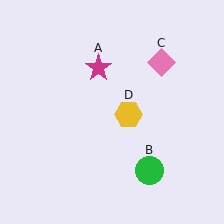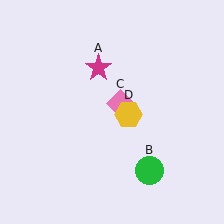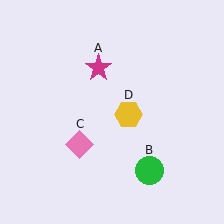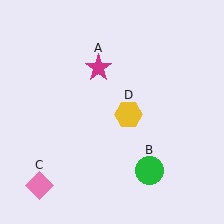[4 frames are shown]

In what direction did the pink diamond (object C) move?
The pink diamond (object C) moved down and to the left.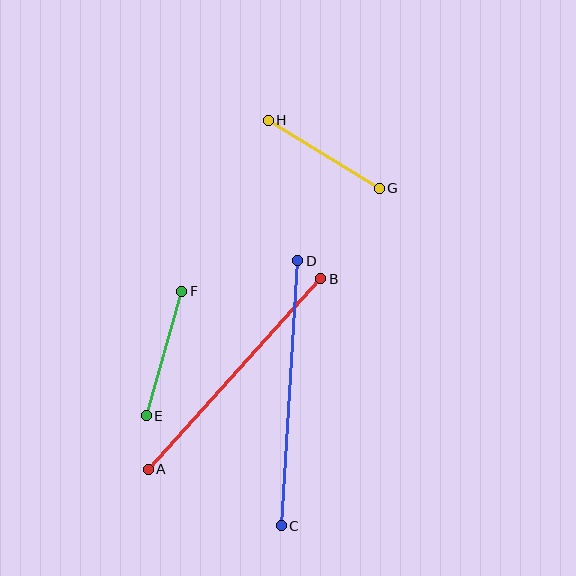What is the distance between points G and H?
The distance is approximately 130 pixels.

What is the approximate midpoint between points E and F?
The midpoint is at approximately (164, 353) pixels.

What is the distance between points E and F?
The distance is approximately 129 pixels.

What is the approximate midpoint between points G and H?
The midpoint is at approximately (324, 154) pixels.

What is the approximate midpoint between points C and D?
The midpoint is at approximately (289, 393) pixels.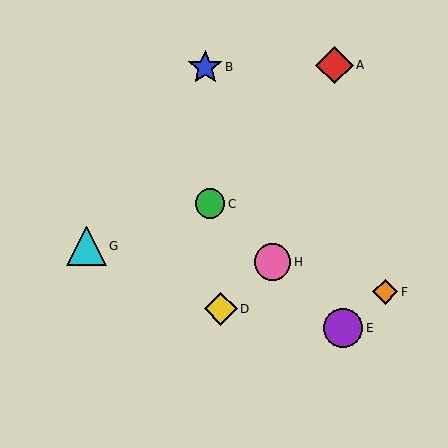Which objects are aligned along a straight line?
Objects C, E, H are aligned along a straight line.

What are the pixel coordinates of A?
Object A is at (335, 65).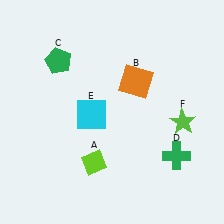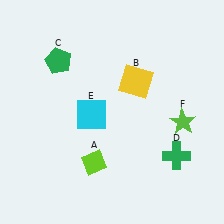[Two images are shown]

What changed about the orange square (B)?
In Image 1, B is orange. In Image 2, it changed to yellow.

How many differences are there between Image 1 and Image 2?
There is 1 difference between the two images.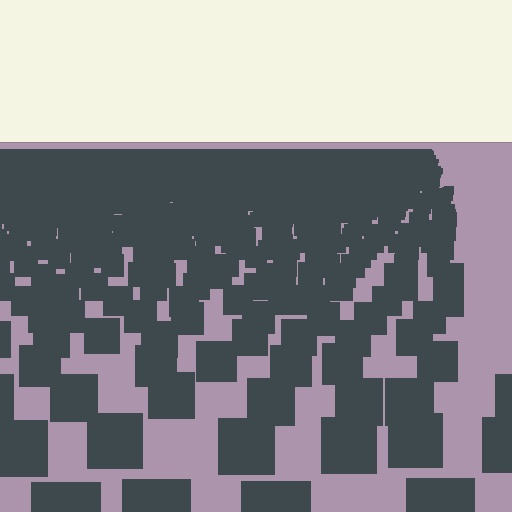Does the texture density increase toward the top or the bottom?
Density increases toward the top.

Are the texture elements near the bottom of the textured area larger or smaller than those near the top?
Larger. Near the bottom, elements are closer to the viewer and appear at a bigger on-screen size.